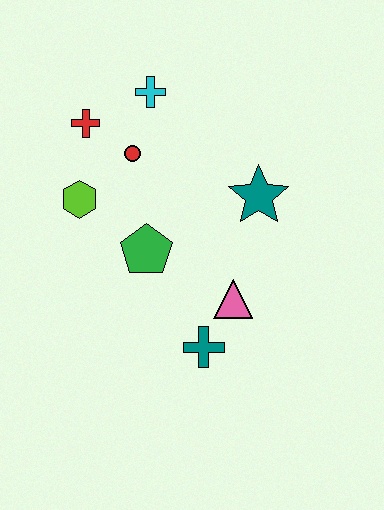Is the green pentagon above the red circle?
No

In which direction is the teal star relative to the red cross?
The teal star is to the right of the red cross.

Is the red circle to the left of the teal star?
Yes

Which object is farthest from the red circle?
The teal cross is farthest from the red circle.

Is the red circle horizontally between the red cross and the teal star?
Yes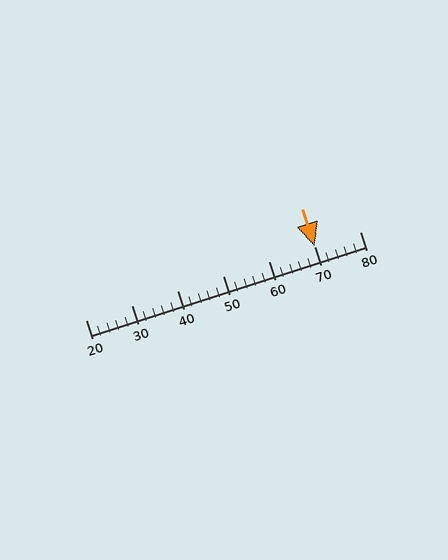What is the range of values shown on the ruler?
The ruler shows values from 20 to 80.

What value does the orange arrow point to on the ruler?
The orange arrow points to approximately 70.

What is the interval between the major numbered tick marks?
The major tick marks are spaced 10 units apart.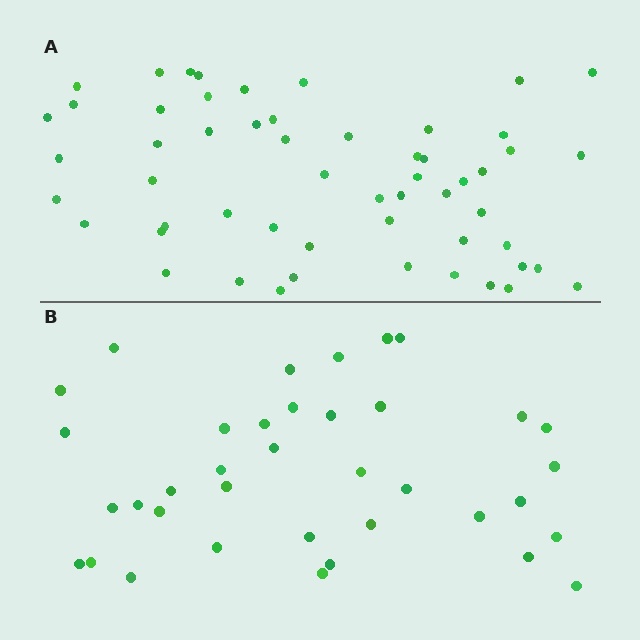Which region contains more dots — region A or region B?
Region A (the top region) has more dots.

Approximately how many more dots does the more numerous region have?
Region A has approximately 20 more dots than region B.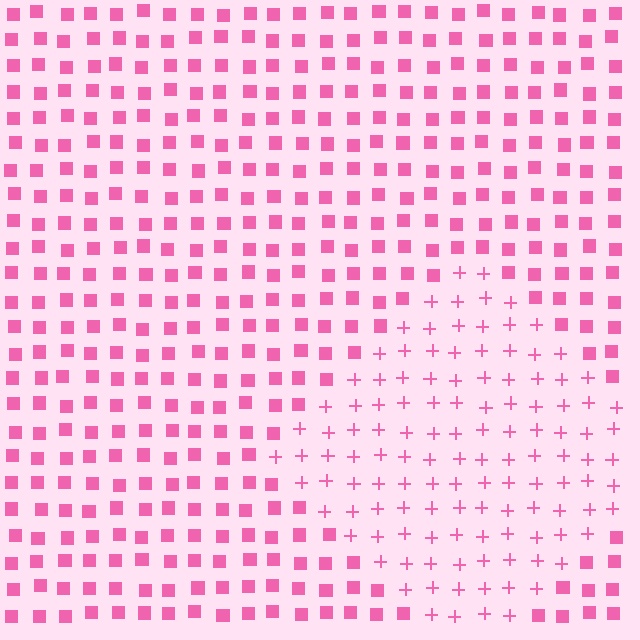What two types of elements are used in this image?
The image uses plus signs inside the diamond region and squares outside it.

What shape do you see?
I see a diamond.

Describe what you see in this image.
The image is filled with small pink elements arranged in a uniform grid. A diamond-shaped region contains plus signs, while the surrounding area contains squares. The boundary is defined purely by the change in element shape.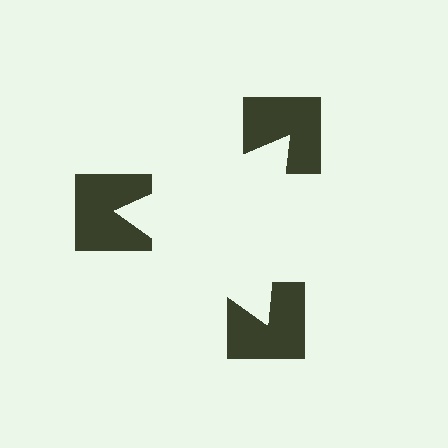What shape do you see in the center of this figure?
An illusory triangle — its edges are inferred from the aligned wedge cuts in the notched squares, not physically drawn.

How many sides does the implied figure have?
3 sides.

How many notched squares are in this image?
There are 3 — one at each vertex of the illusory triangle.